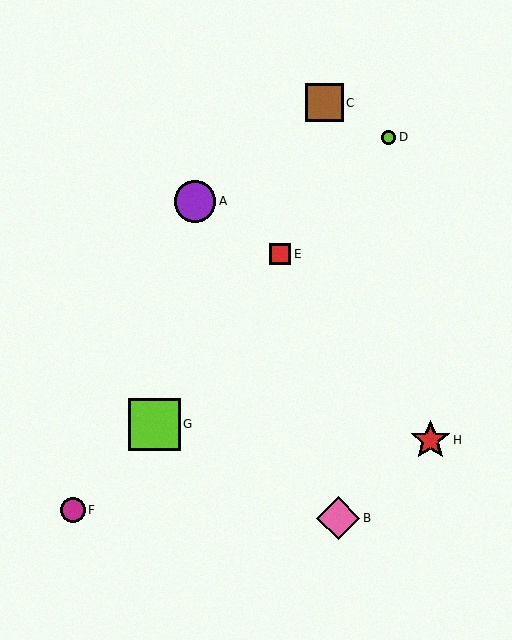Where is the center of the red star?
The center of the red star is at (430, 440).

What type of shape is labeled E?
Shape E is a red square.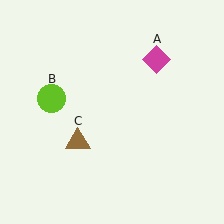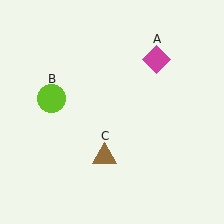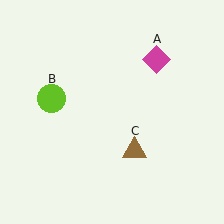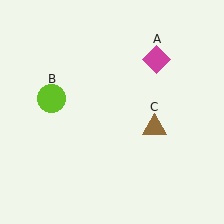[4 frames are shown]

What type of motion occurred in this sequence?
The brown triangle (object C) rotated counterclockwise around the center of the scene.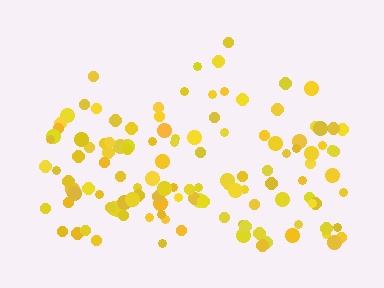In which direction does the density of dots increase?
From top to bottom, with the bottom side densest.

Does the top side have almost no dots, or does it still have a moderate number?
Still a moderate number, just noticeably fewer than the bottom.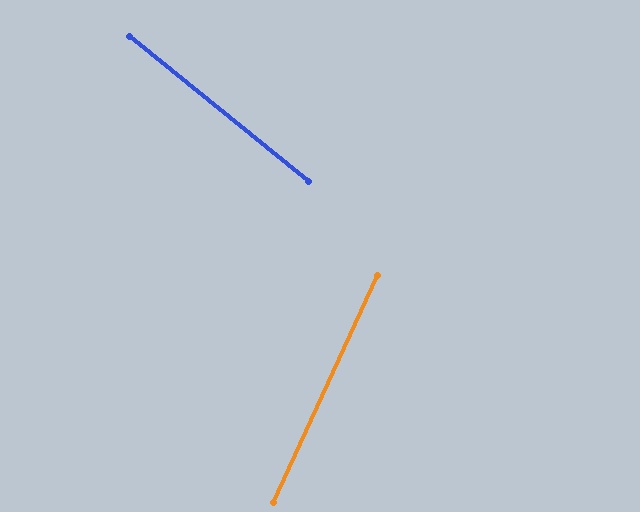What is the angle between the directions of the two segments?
Approximately 76 degrees.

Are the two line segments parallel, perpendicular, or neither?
Neither parallel nor perpendicular — they differ by about 76°.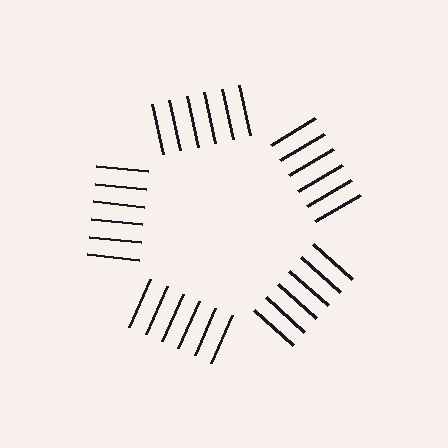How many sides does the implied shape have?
5 sides — the line-ends trace a pentagon.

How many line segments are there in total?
30 — 6 along each of the 5 edges.